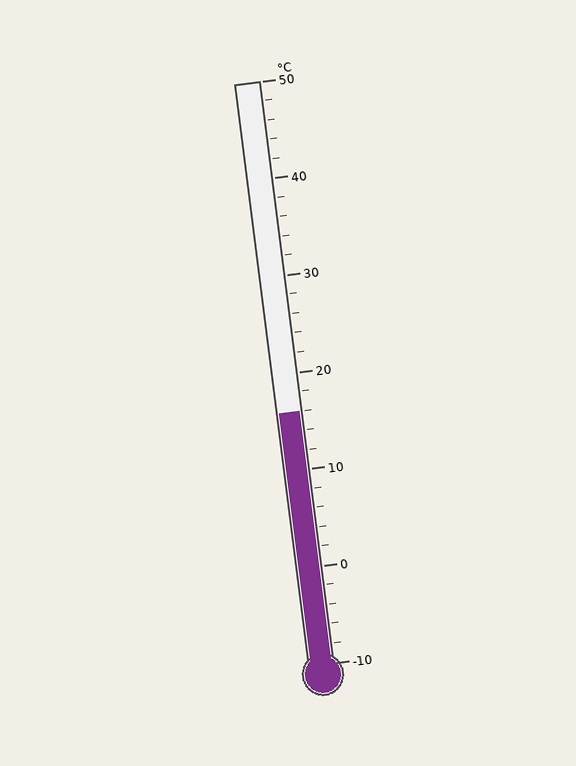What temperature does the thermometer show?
The thermometer shows approximately 16°C.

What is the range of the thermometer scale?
The thermometer scale ranges from -10°C to 50°C.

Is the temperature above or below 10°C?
The temperature is above 10°C.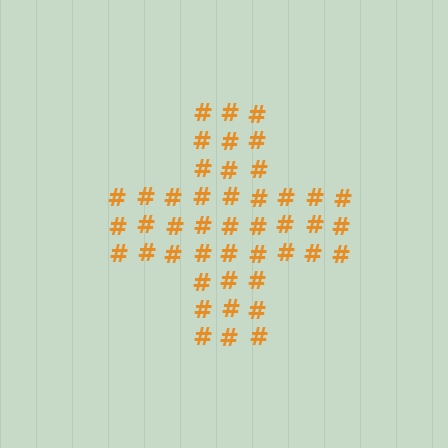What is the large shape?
The large shape is a cross.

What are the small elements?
The small elements are hash symbols.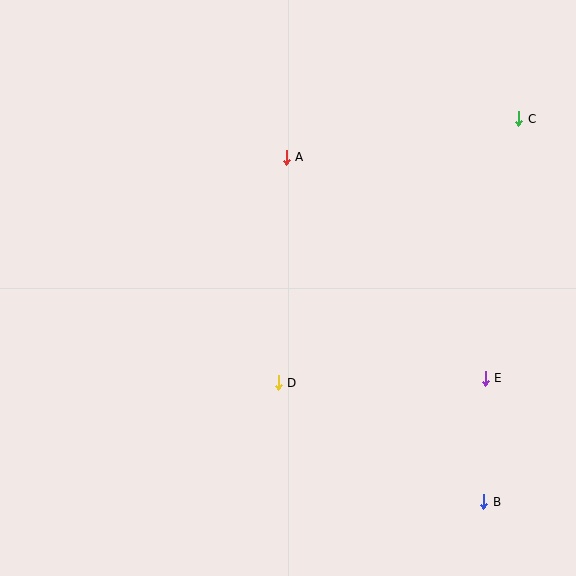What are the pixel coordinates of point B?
Point B is at (484, 502).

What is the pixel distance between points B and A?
The distance between B and A is 397 pixels.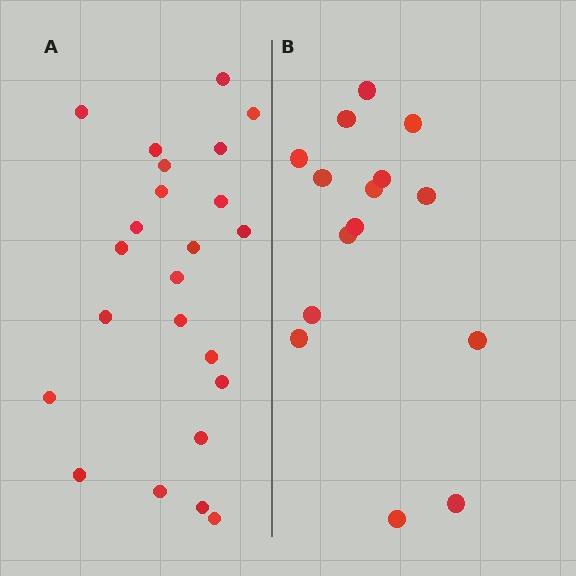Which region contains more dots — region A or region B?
Region A (the left region) has more dots.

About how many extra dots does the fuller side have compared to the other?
Region A has roughly 8 or so more dots than region B.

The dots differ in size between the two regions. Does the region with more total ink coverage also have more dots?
No. Region B has more total ink coverage because its dots are larger, but region A actually contains more individual dots. Total area can be misleading — the number of items is what matters here.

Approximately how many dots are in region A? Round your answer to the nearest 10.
About 20 dots. (The exact count is 23, which rounds to 20.)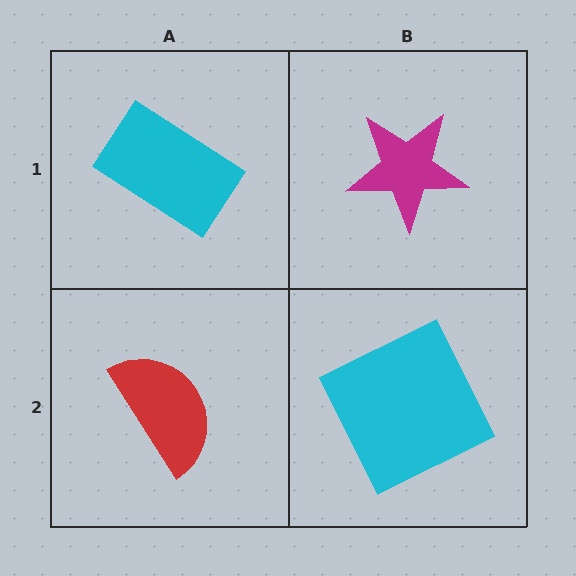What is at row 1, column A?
A cyan rectangle.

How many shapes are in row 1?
2 shapes.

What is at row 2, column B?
A cyan square.